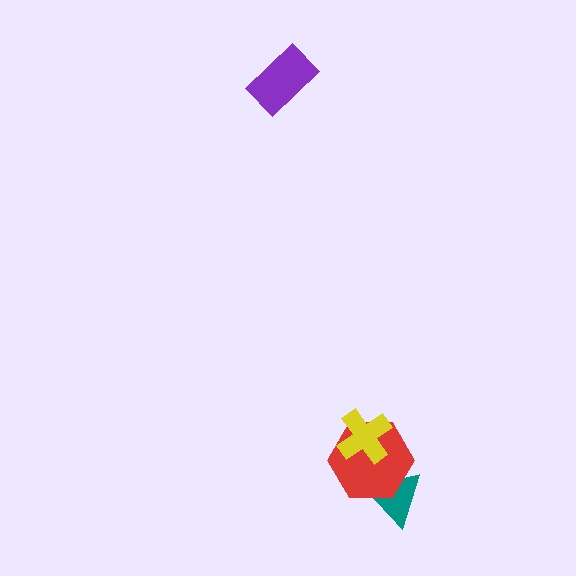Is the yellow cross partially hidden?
No, no other shape covers it.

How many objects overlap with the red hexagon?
2 objects overlap with the red hexagon.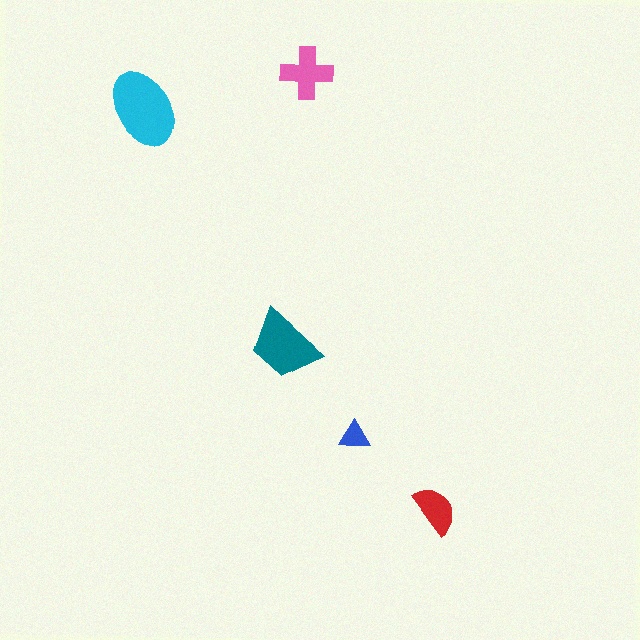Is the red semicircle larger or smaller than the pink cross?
Smaller.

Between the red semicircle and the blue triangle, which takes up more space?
The red semicircle.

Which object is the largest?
The cyan ellipse.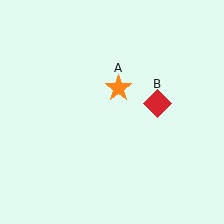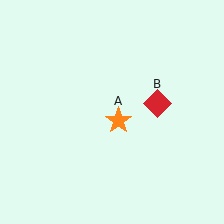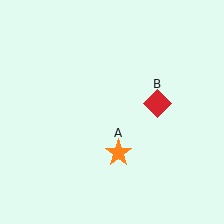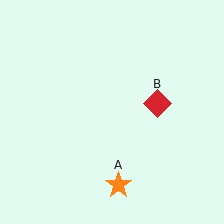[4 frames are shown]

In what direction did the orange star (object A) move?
The orange star (object A) moved down.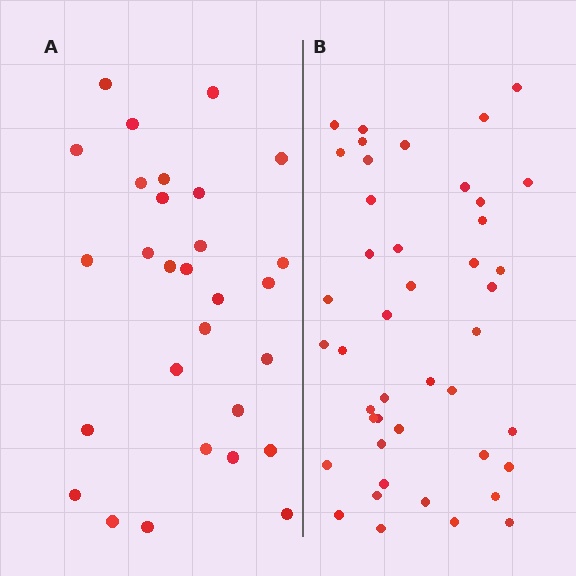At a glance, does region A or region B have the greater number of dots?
Region B (the right region) has more dots.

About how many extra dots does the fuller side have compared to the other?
Region B has approximately 15 more dots than region A.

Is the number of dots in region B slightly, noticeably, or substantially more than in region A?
Region B has substantially more. The ratio is roughly 1.5 to 1.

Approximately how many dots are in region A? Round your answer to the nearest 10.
About 30 dots. (The exact count is 29, which rounds to 30.)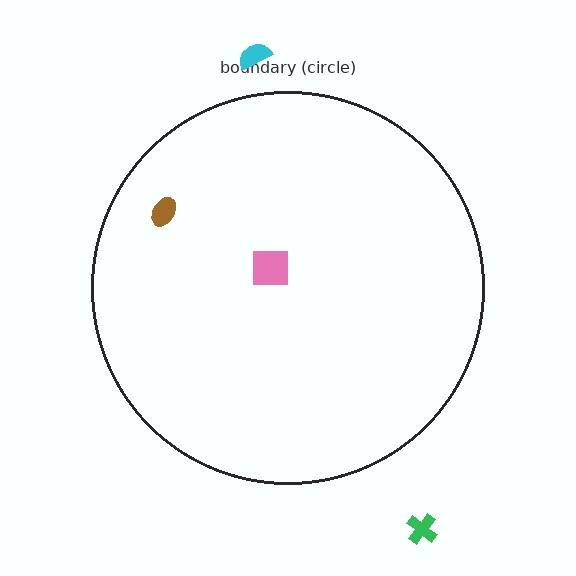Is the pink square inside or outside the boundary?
Inside.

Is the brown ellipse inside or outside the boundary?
Inside.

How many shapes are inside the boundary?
2 inside, 2 outside.